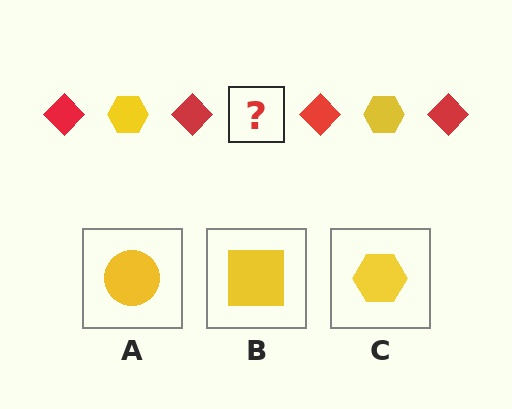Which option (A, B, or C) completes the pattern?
C.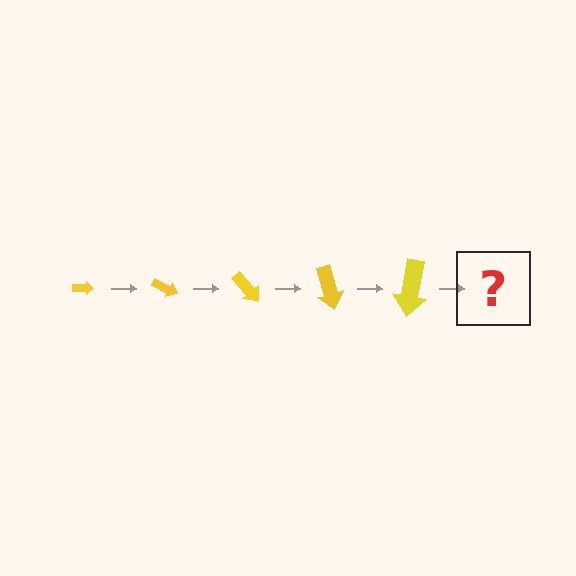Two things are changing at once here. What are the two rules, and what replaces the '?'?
The two rules are that the arrow grows larger each step and it rotates 25 degrees each step. The '?' should be an arrow, larger than the previous one and rotated 125 degrees from the start.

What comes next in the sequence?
The next element should be an arrow, larger than the previous one and rotated 125 degrees from the start.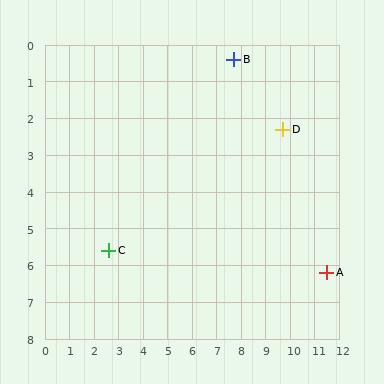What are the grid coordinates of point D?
Point D is at approximately (9.7, 2.3).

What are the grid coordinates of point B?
Point B is at approximately (7.7, 0.4).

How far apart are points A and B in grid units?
Points A and B are about 6.9 grid units apart.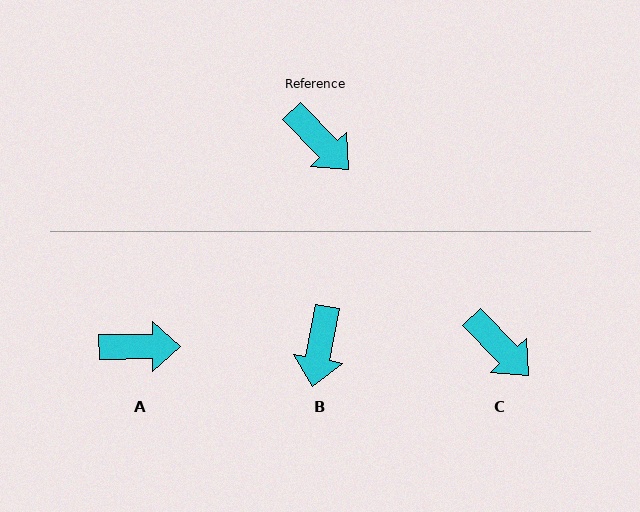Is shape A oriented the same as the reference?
No, it is off by about 46 degrees.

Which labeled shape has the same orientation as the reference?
C.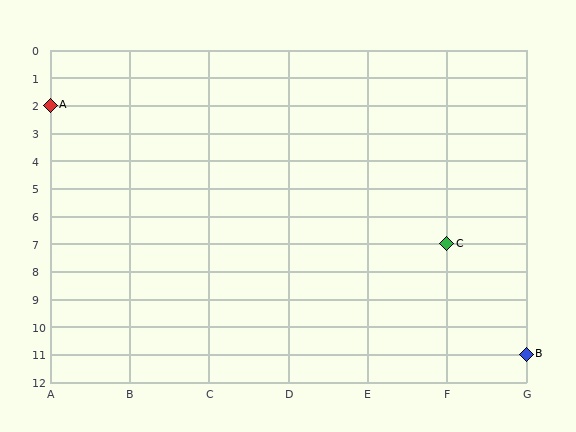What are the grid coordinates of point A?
Point A is at grid coordinates (A, 2).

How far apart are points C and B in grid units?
Points C and B are 1 column and 4 rows apart (about 4.1 grid units diagonally).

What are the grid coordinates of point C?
Point C is at grid coordinates (F, 7).